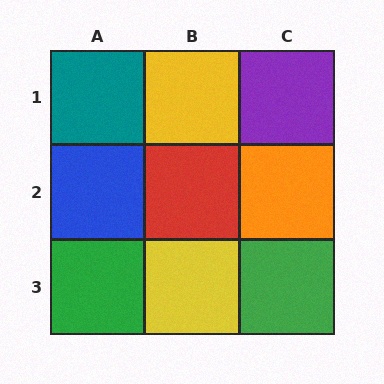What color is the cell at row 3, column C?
Green.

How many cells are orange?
1 cell is orange.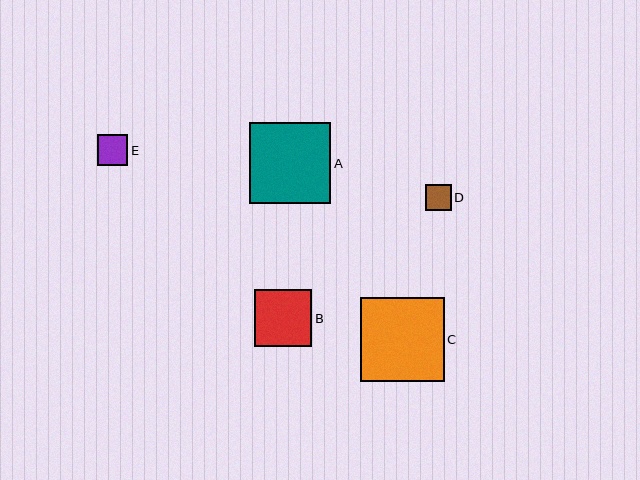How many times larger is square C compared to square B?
Square C is approximately 1.5 times the size of square B.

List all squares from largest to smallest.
From largest to smallest: C, A, B, E, D.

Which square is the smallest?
Square D is the smallest with a size of approximately 26 pixels.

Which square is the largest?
Square C is the largest with a size of approximately 84 pixels.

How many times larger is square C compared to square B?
Square C is approximately 1.5 times the size of square B.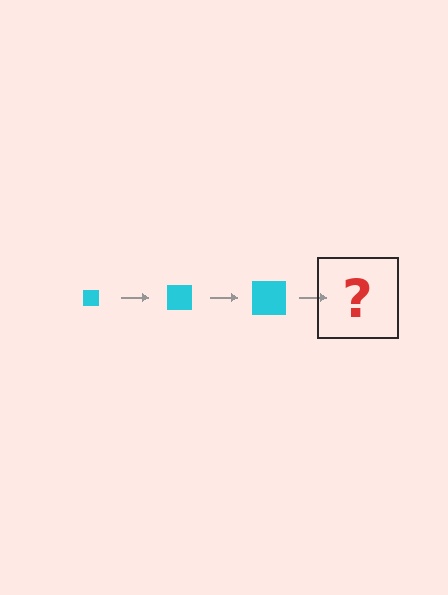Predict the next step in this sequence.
The next step is a cyan square, larger than the previous one.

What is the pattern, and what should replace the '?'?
The pattern is that the square gets progressively larger each step. The '?' should be a cyan square, larger than the previous one.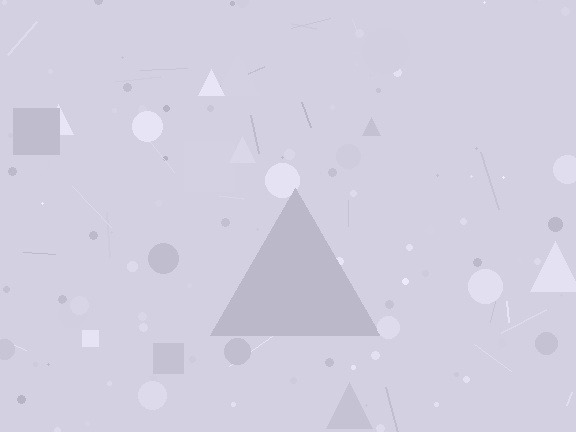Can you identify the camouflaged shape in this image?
The camouflaged shape is a triangle.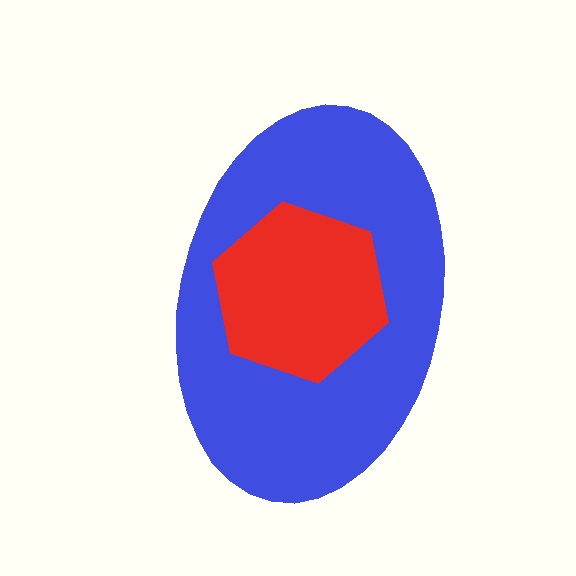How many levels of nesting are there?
2.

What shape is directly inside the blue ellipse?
The red hexagon.